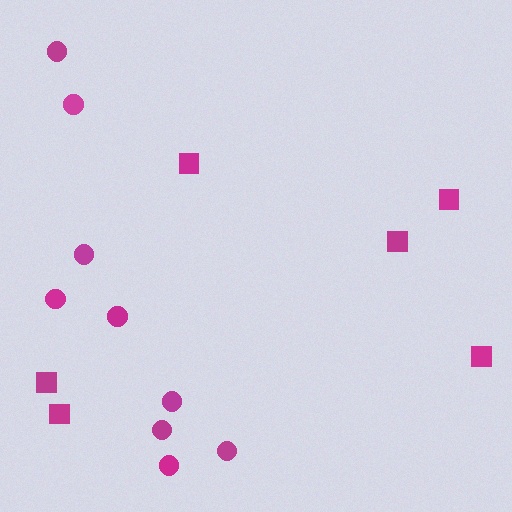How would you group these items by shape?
There are 2 groups: one group of circles (9) and one group of squares (6).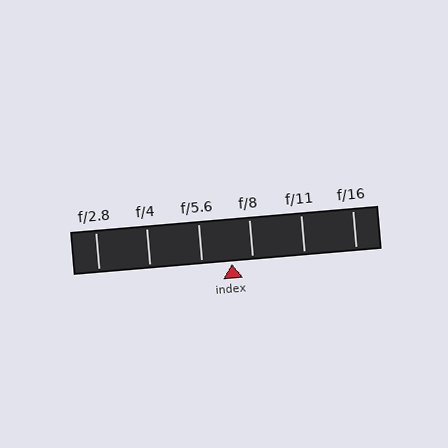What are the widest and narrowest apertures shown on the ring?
The widest aperture shown is f/2.8 and the narrowest is f/16.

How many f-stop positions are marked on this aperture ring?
There are 6 f-stop positions marked.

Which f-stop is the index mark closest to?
The index mark is closest to f/8.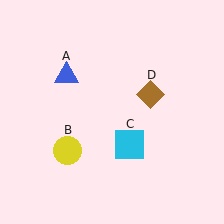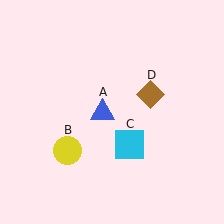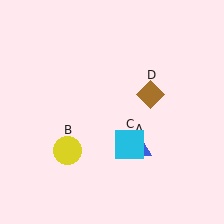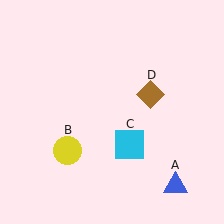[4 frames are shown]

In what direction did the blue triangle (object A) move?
The blue triangle (object A) moved down and to the right.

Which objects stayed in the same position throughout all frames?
Yellow circle (object B) and cyan square (object C) and brown diamond (object D) remained stationary.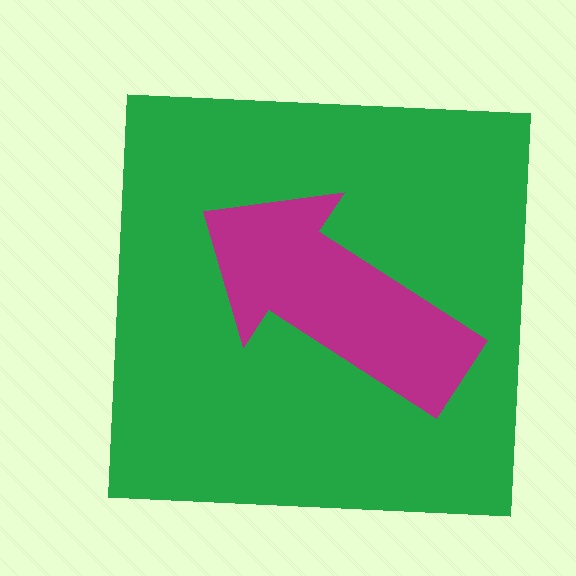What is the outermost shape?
The green square.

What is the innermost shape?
The magenta arrow.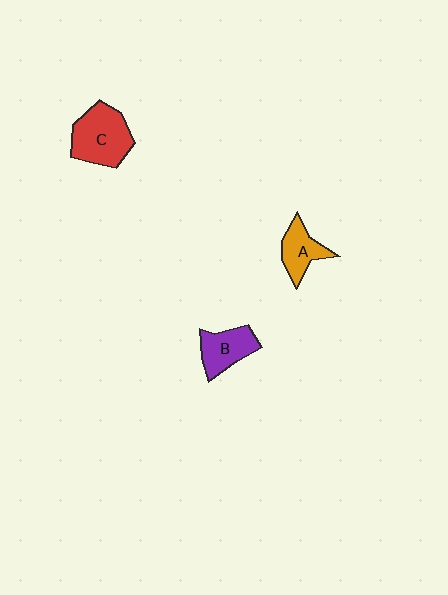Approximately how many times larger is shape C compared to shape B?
Approximately 1.4 times.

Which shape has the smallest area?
Shape A (orange).